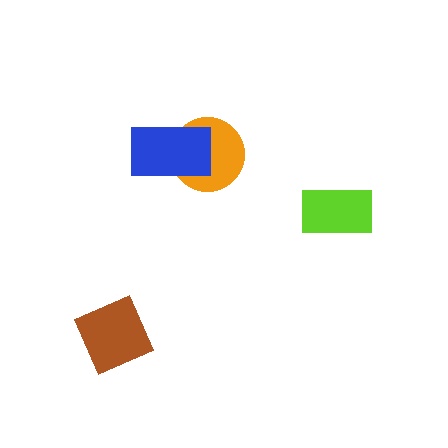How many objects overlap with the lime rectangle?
0 objects overlap with the lime rectangle.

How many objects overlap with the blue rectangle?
1 object overlaps with the blue rectangle.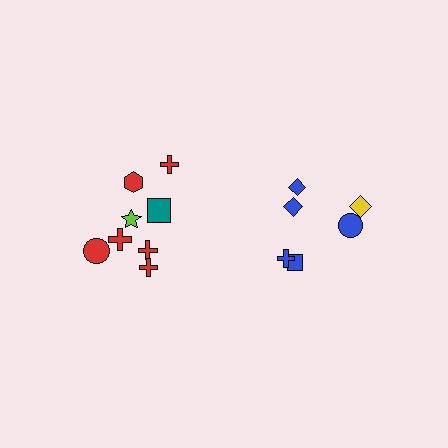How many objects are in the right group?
There are 6 objects.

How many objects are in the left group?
There are 8 objects.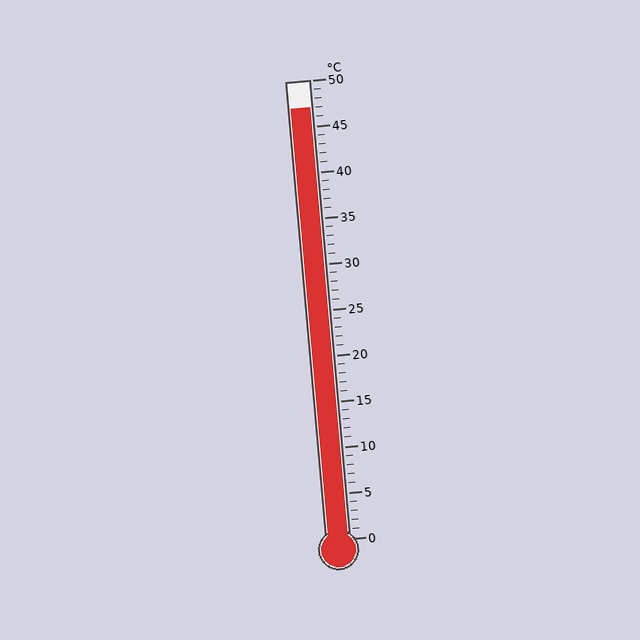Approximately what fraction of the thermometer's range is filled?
The thermometer is filled to approximately 95% of its range.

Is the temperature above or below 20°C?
The temperature is above 20°C.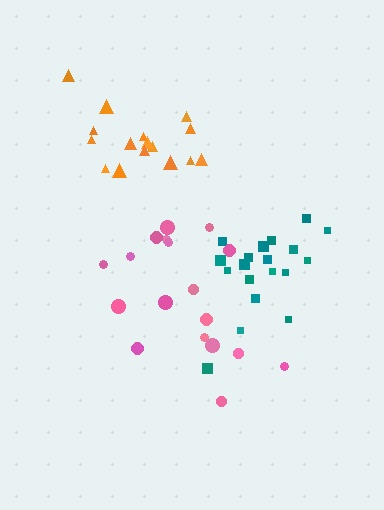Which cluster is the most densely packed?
Teal.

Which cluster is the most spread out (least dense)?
Pink.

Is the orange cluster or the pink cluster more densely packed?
Orange.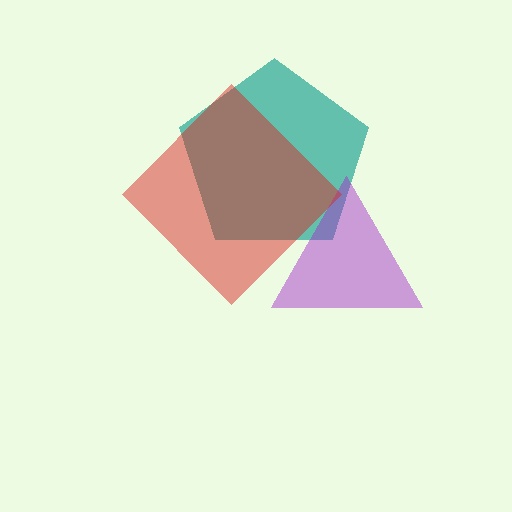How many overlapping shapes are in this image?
There are 3 overlapping shapes in the image.